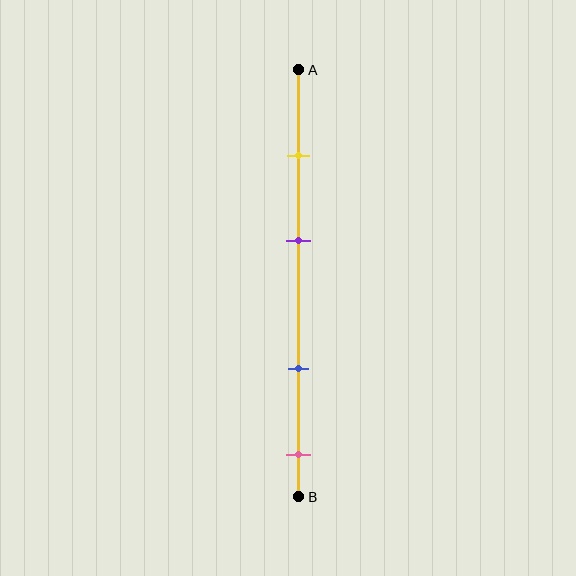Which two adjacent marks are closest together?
The yellow and purple marks are the closest adjacent pair.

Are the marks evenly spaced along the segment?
No, the marks are not evenly spaced.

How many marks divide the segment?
There are 4 marks dividing the segment.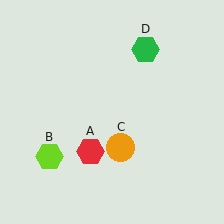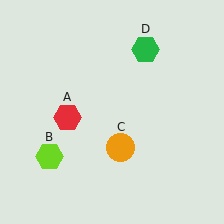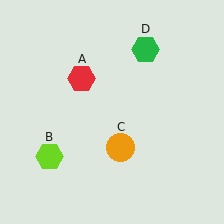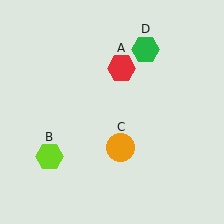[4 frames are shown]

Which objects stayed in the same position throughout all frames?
Lime hexagon (object B) and orange circle (object C) and green hexagon (object D) remained stationary.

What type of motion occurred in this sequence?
The red hexagon (object A) rotated clockwise around the center of the scene.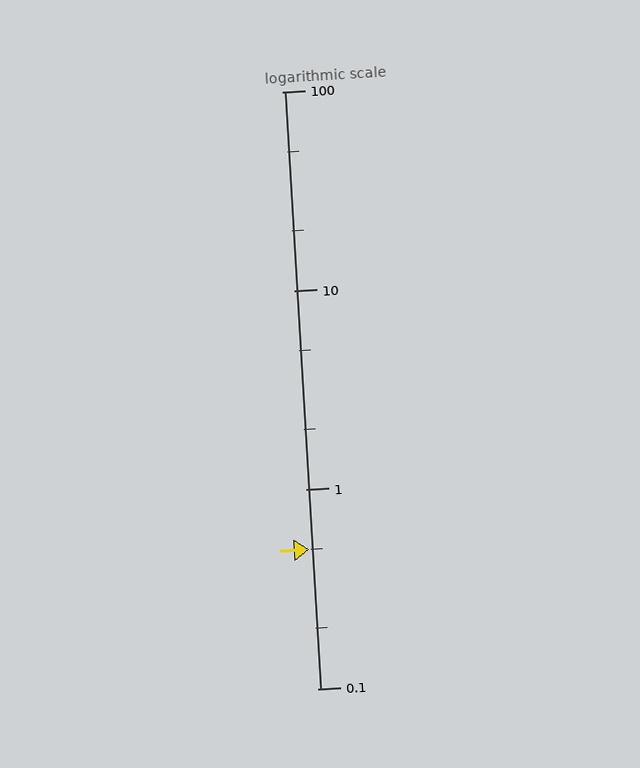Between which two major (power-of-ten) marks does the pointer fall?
The pointer is between 0.1 and 1.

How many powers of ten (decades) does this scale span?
The scale spans 3 decades, from 0.1 to 100.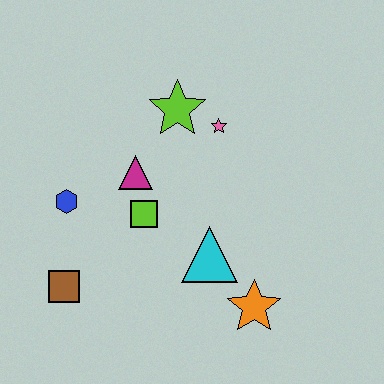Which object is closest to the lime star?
The pink star is closest to the lime star.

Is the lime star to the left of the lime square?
No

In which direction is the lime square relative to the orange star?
The lime square is to the left of the orange star.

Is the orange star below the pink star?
Yes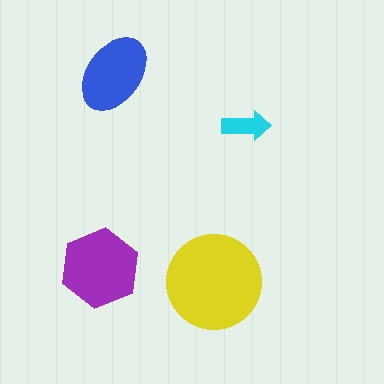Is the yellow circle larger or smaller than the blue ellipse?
Larger.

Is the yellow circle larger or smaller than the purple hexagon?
Larger.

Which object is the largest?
The yellow circle.